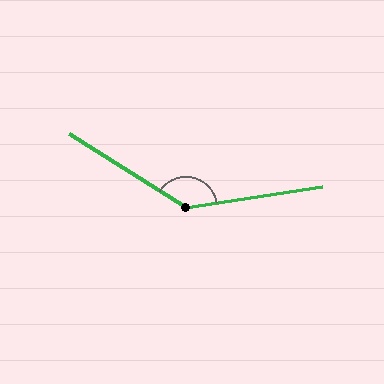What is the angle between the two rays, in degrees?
Approximately 139 degrees.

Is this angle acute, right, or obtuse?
It is obtuse.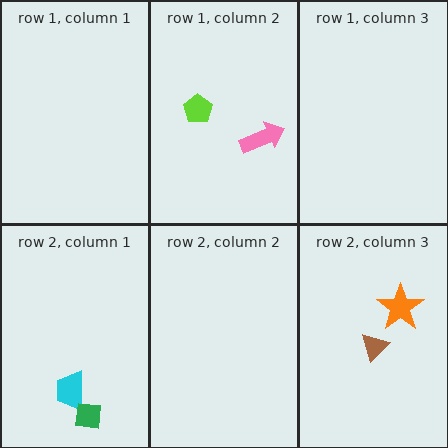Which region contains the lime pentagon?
The row 1, column 2 region.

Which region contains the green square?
The row 2, column 1 region.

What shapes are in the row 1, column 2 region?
The lime pentagon, the pink arrow.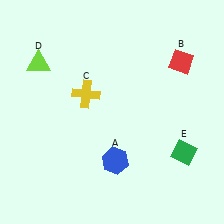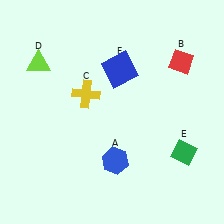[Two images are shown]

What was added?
A blue square (F) was added in Image 2.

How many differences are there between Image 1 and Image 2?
There is 1 difference between the two images.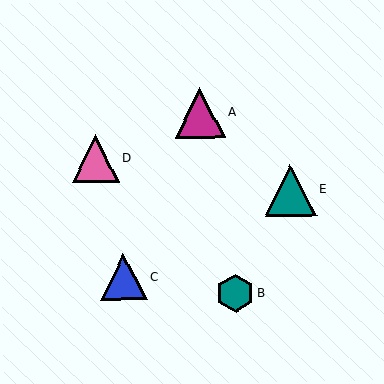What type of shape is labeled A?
Shape A is a magenta triangle.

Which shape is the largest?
The teal triangle (labeled E) is the largest.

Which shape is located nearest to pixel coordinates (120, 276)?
The blue triangle (labeled C) at (124, 277) is nearest to that location.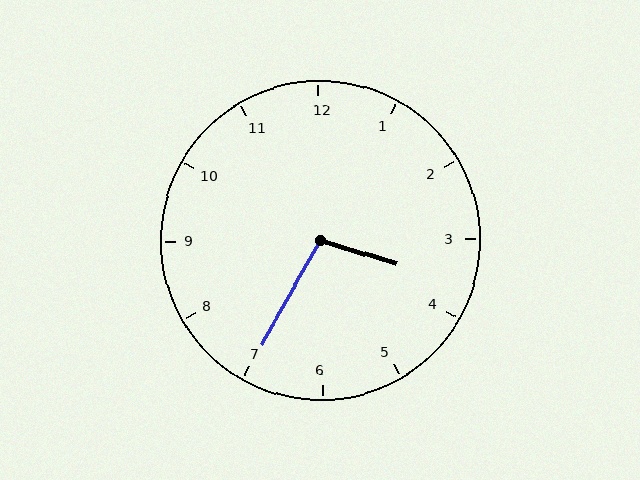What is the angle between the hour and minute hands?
Approximately 102 degrees.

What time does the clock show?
3:35.